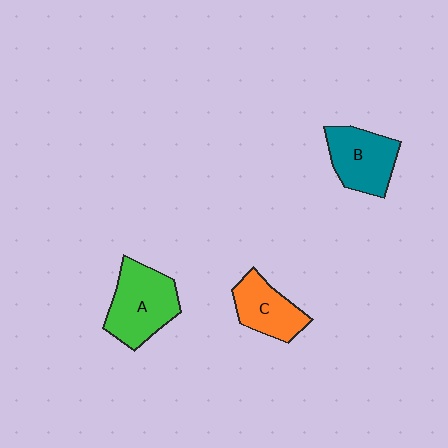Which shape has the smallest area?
Shape C (orange).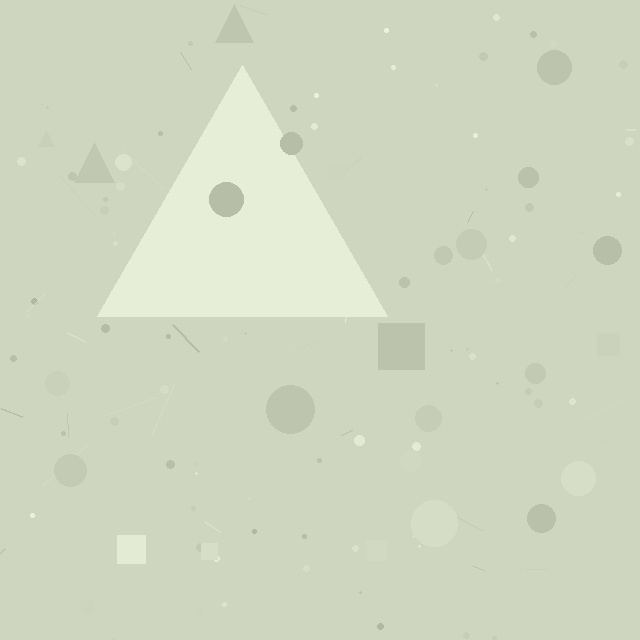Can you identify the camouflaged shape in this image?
The camouflaged shape is a triangle.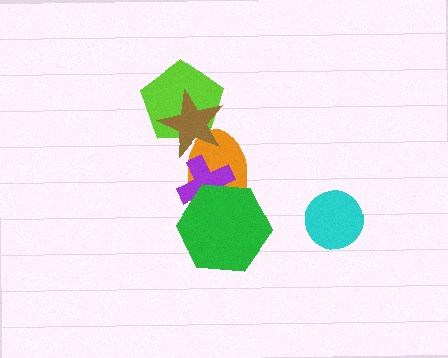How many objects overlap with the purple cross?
2 objects overlap with the purple cross.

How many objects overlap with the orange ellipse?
3 objects overlap with the orange ellipse.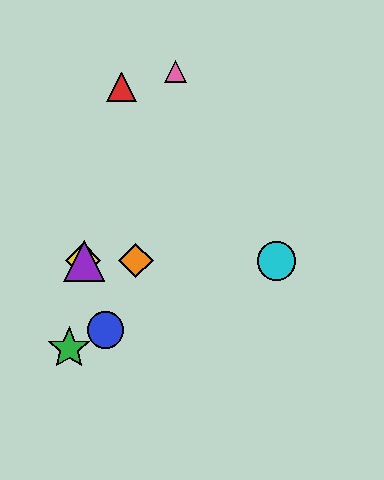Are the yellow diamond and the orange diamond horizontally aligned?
Yes, both are at y≈261.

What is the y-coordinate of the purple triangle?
The purple triangle is at y≈261.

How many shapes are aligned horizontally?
4 shapes (the yellow diamond, the purple triangle, the orange diamond, the cyan circle) are aligned horizontally.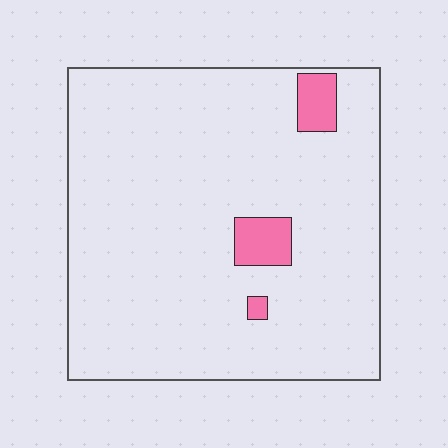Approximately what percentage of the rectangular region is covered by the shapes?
Approximately 5%.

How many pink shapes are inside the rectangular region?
3.